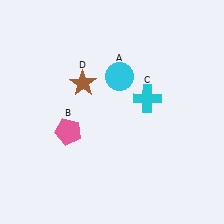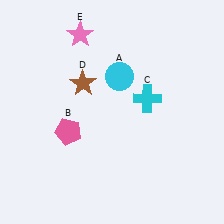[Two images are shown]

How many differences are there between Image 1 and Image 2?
There is 1 difference between the two images.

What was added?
A pink star (E) was added in Image 2.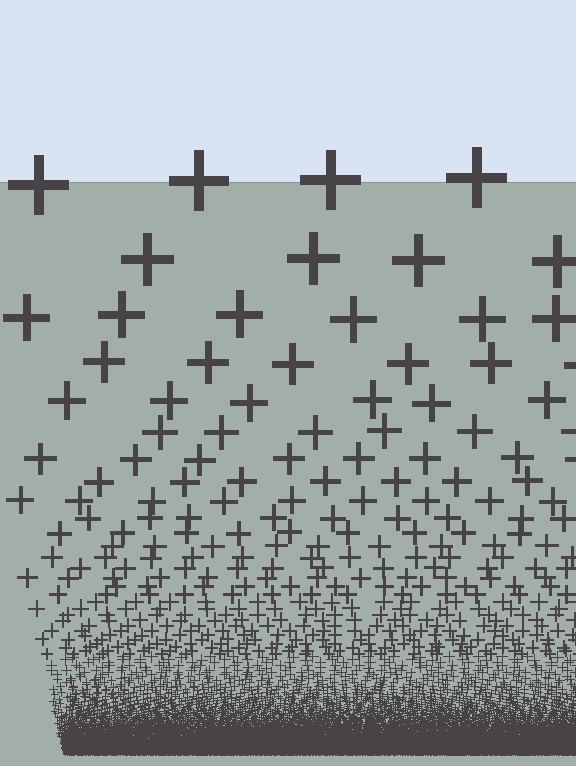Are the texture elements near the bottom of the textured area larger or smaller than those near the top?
Smaller. The gradient is inverted — elements near the bottom are smaller and denser.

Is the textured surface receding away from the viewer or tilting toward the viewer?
The surface appears to tilt toward the viewer. Texture elements get larger and sparser toward the top.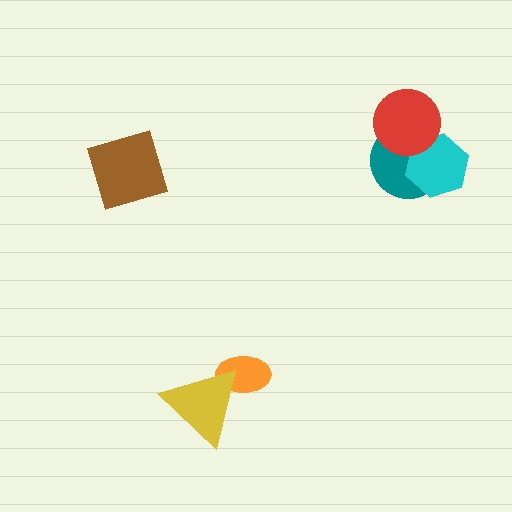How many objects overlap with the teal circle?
2 objects overlap with the teal circle.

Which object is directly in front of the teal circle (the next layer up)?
The cyan hexagon is directly in front of the teal circle.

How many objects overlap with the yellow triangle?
1 object overlaps with the yellow triangle.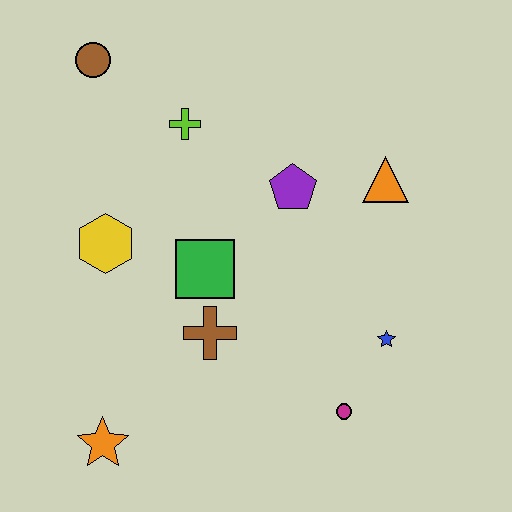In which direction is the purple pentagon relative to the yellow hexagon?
The purple pentagon is to the right of the yellow hexagon.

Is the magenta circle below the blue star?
Yes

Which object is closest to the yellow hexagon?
The green square is closest to the yellow hexagon.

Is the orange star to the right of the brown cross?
No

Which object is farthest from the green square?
The brown circle is farthest from the green square.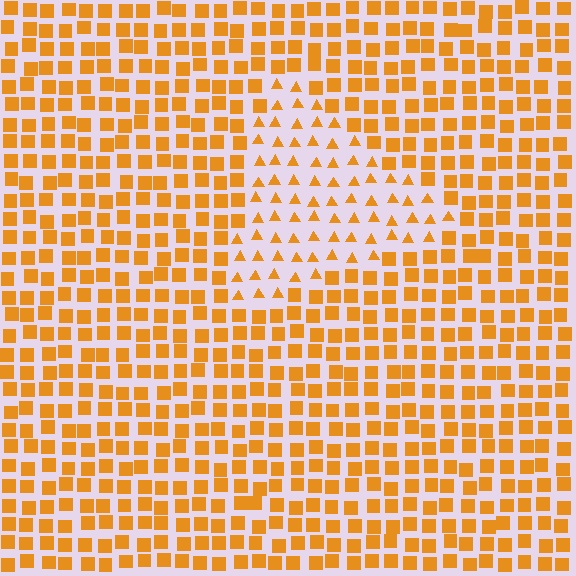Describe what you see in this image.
The image is filled with small orange elements arranged in a uniform grid. A triangle-shaped region contains triangles, while the surrounding area contains squares. The boundary is defined purely by the change in element shape.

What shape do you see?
I see a triangle.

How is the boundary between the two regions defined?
The boundary is defined by a change in element shape: triangles inside vs. squares outside. All elements share the same color and spacing.